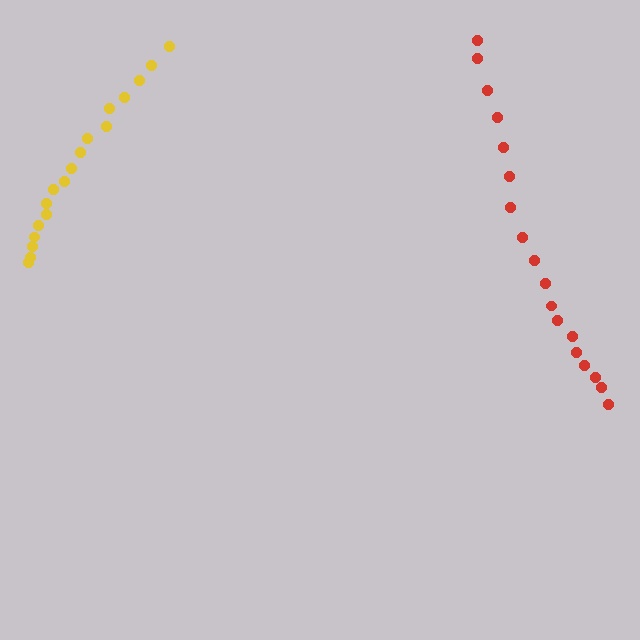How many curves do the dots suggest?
There are 2 distinct paths.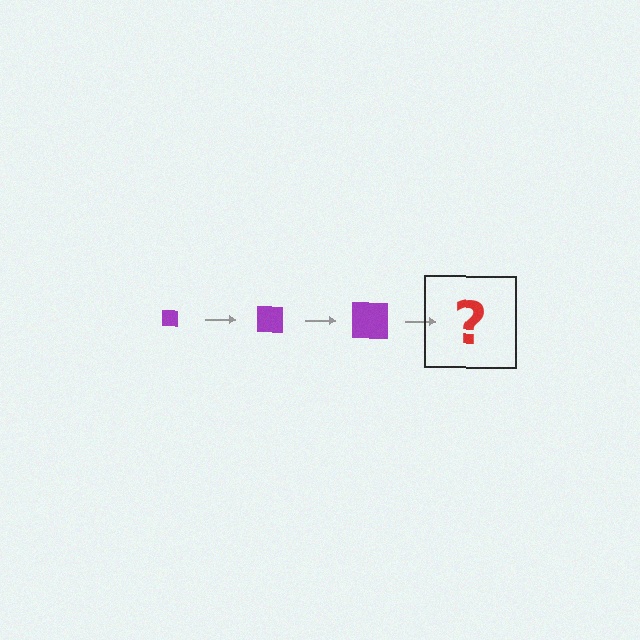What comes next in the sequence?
The next element should be a purple square, larger than the previous one.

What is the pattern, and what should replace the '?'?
The pattern is that the square gets progressively larger each step. The '?' should be a purple square, larger than the previous one.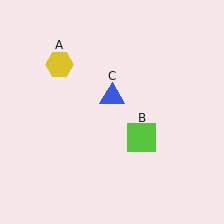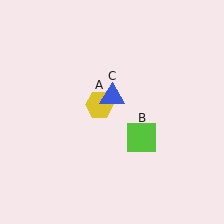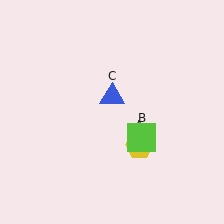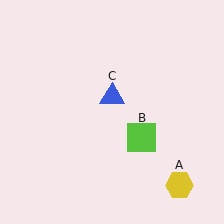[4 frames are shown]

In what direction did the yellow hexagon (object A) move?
The yellow hexagon (object A) moved down and to the right.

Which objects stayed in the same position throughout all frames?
Lime square (object B) and blue triangle (object C) remained stationary.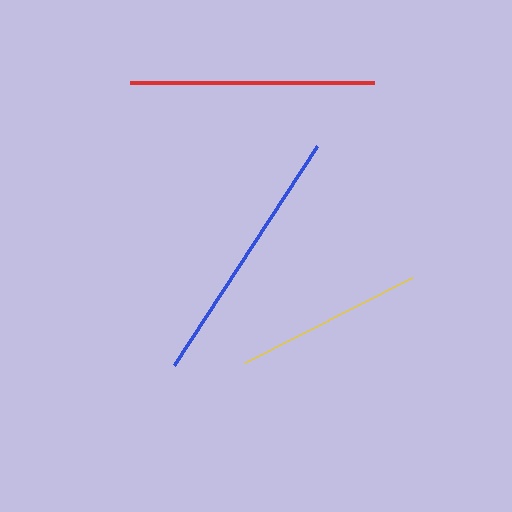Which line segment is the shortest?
The yellow line is the shortest at approximately 188 pixels.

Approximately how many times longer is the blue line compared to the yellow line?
The blue line is approximately 1.4 times the length of the yellow line.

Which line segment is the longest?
The blue line is the longest at approximately 261 pixels.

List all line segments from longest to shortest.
From longest to shortest: blue, red, yellow.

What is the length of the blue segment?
The blue segment is approximately 261 pixels long.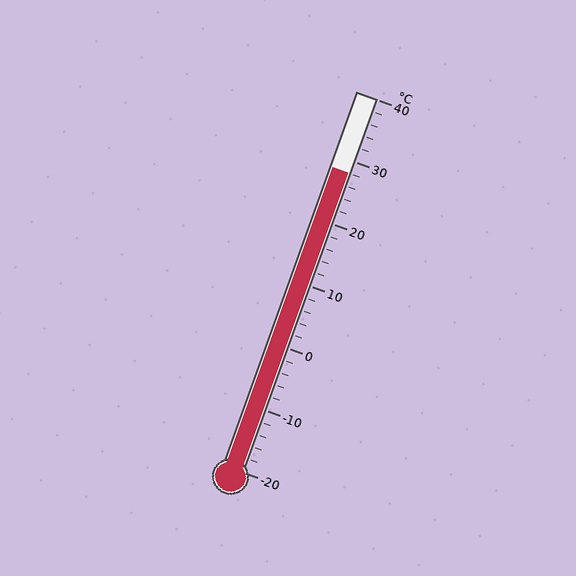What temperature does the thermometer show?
The thermometer shows approximately 28°C.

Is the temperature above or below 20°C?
The temperature is above 20°C.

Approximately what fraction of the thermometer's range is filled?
The thermometer is filled to approximately 80% of its range.